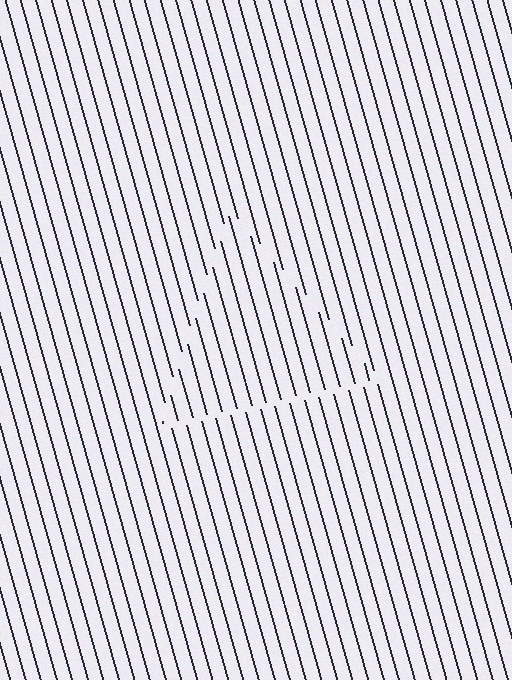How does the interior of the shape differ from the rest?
The interior of the shape contains the same grating, shifted by half a period — the contour is defined by the phase discontinuity where line-ends from the inner and outer gratings abut.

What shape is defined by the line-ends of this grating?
An illusory triangle. The interior of the shape contains the same grating, shifted by half a period — the contour is defined by the phase discontinuity where line-ends from the inner and outer gratings abut.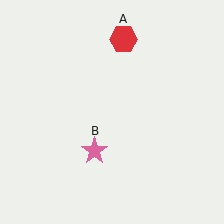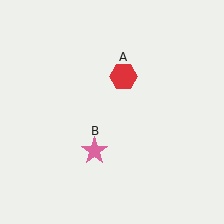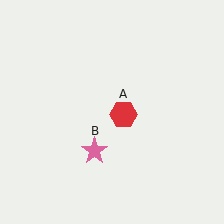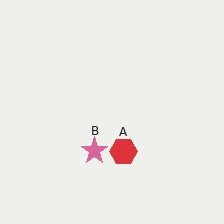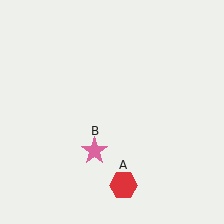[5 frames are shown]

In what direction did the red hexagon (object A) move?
The red hexagon (object A) moved down.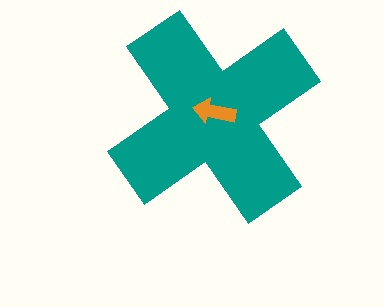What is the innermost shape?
The orange arrow.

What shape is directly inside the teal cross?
The orange arrow.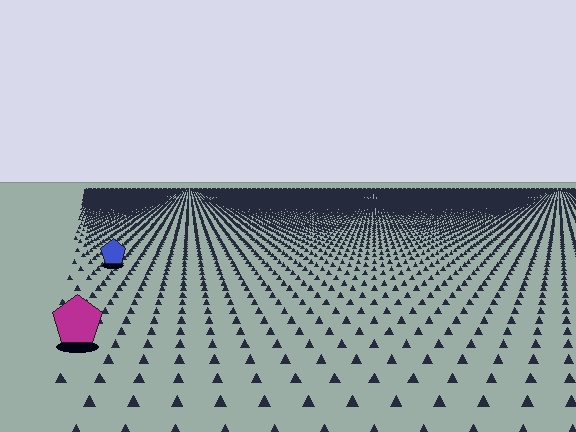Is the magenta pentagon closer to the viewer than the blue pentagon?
Yes. The magenta pentagon is closer — you can tell from the texture gradient: the ground texture is coarser near it.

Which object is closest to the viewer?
The magenta pentagon is closest. The texture marks near it are larger and more spread out.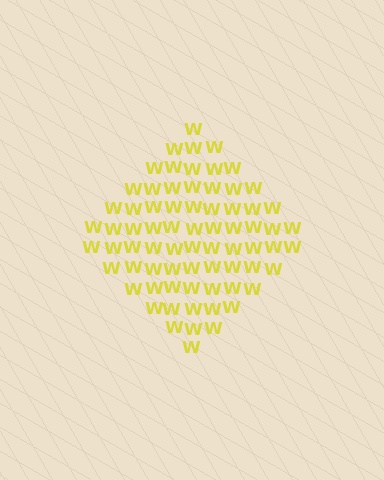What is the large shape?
The large shape is a diamond.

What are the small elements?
The small elements are letter W's.